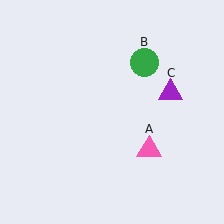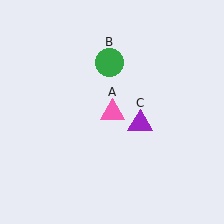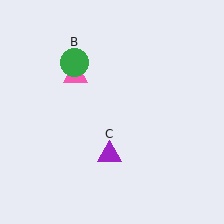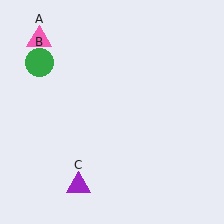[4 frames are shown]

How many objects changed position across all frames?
3 objects changed position: pink triangle (object A), green circle (object B), purple triangle (object C).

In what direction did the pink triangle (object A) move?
The pink triangle (object A) moved up and to the left.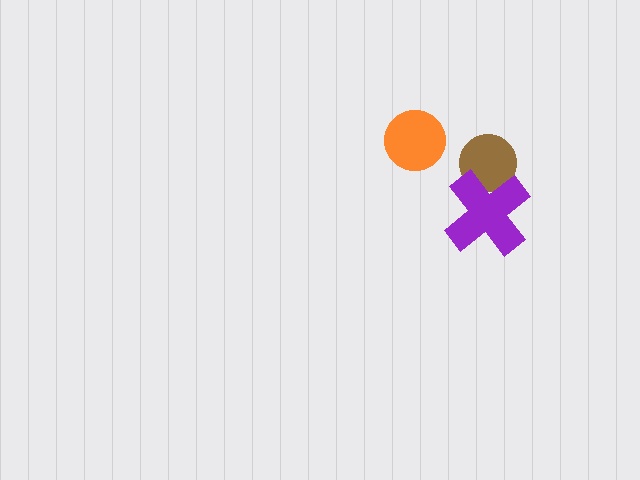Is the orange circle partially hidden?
No, no other shape covers it.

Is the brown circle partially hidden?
Yes, it is partially covered by another shape.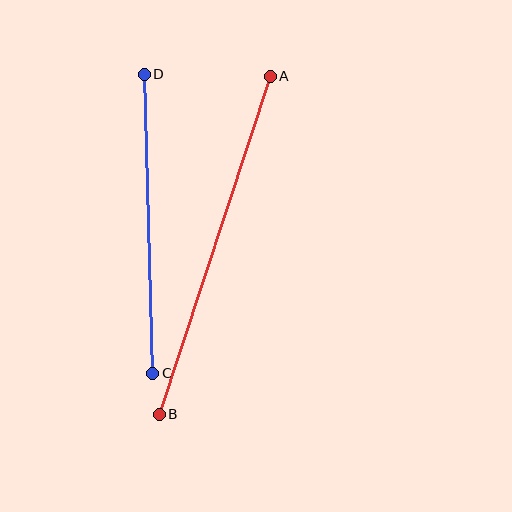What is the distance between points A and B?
The distance is approximately 356 pixels.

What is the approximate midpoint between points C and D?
The midpoint is at approximately (149, 224) pixels.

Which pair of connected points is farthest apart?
Points A and B are farthest apart.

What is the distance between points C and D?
The distance is approximately 299 pixels.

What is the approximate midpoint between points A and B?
The midpoint is at approximately (215, 245) pixels.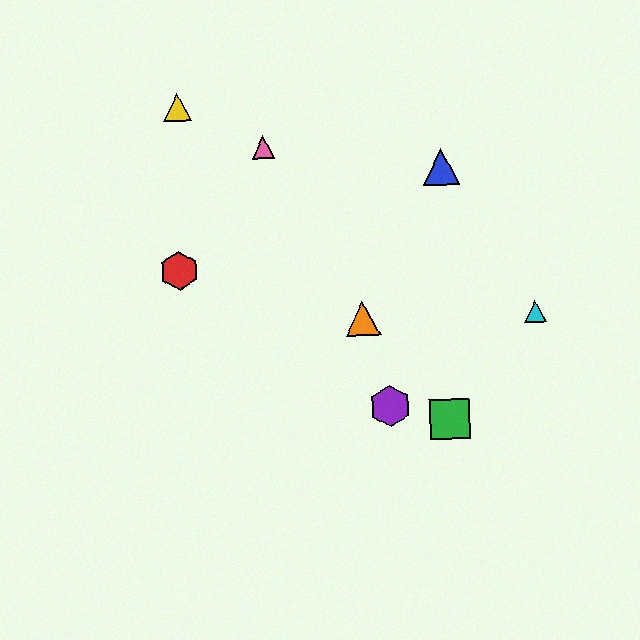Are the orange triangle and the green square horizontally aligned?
No, the orange triangle is at y≈319 and the green square is at y≈419.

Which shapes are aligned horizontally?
The orange triangle, the cyan triangle are aligned horizontally.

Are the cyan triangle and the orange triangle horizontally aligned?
Yes, both are at y≈311.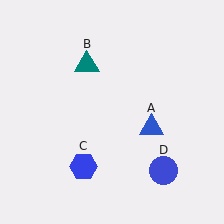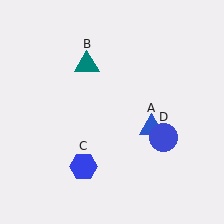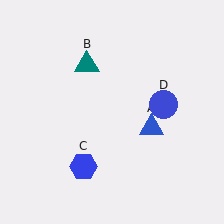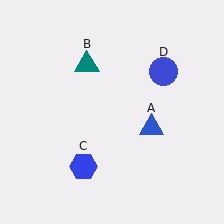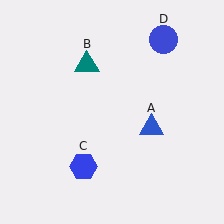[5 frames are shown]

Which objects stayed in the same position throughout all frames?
Blue triangle (object A) and teal triangle (object B) and blue hexagon (object C) remained stationary.